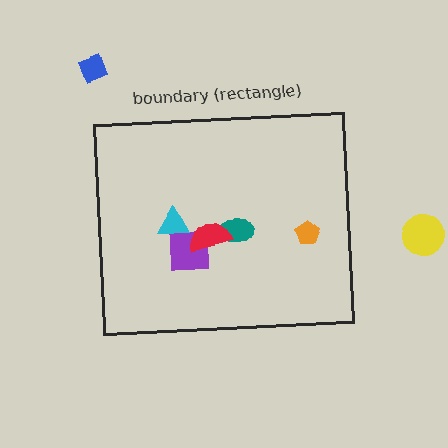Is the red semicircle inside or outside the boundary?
Inside.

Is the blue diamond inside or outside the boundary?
Outside.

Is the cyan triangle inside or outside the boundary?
Inside.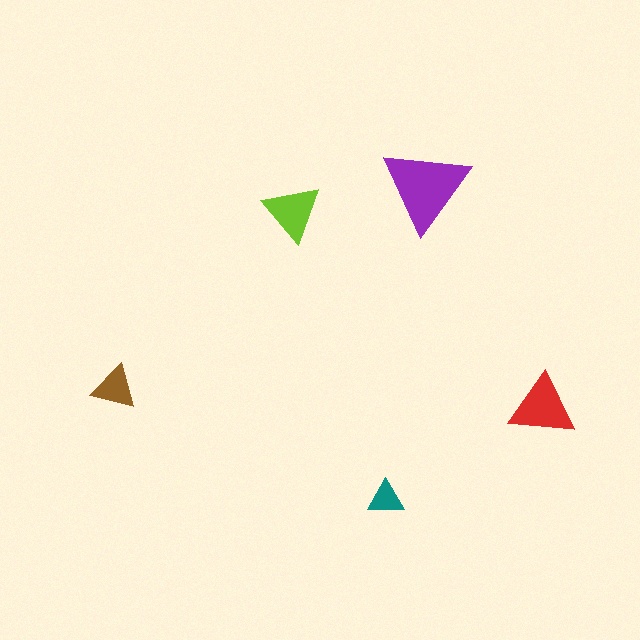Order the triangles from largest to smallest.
the purple one, the red one, the lime one, the brown one, the teal one.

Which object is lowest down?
The teal triangle is bottommost.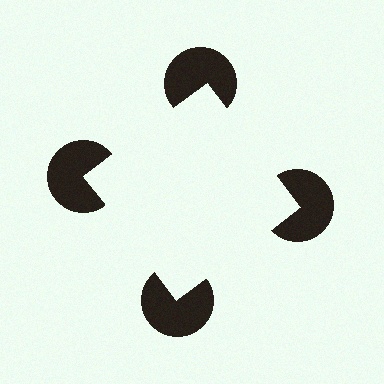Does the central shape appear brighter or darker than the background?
It typically appears slightly brighter than the background, even though no actual brightness change is drawn.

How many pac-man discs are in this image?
There are 4 — one at each vertex of the illusory square.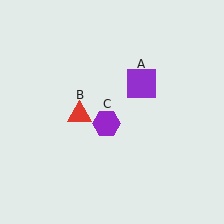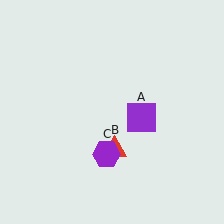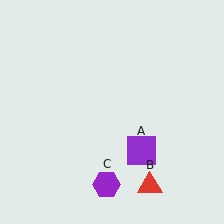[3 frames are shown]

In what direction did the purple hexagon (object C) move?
The purple hexagon (object C) moved down.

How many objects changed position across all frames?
3 objects changed position: purple square (object A), red triangle (object B), purple hexagon (object C).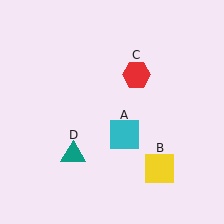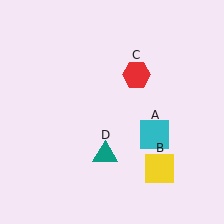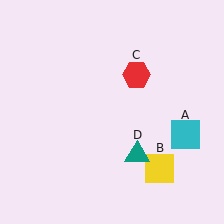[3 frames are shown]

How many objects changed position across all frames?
2 objects changed position: cyan square (object A), teal triangle (object D).